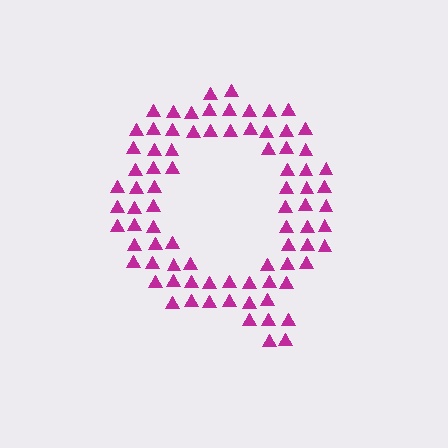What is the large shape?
The large shape is the letter Q.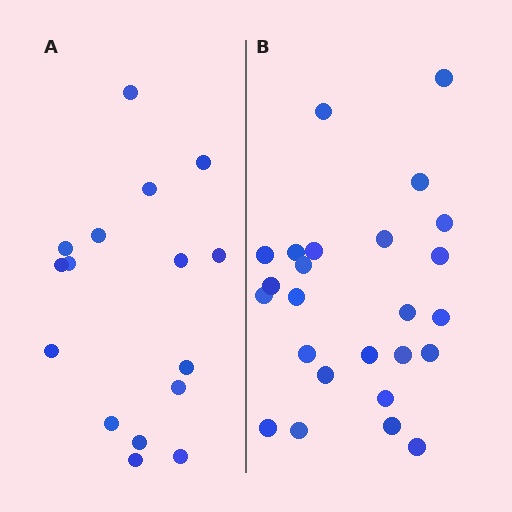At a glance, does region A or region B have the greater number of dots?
Region B (the right region) has more dots.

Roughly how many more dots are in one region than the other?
Region B has roughly 8 or so more dots than region A.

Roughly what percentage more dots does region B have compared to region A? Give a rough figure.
About 55% more.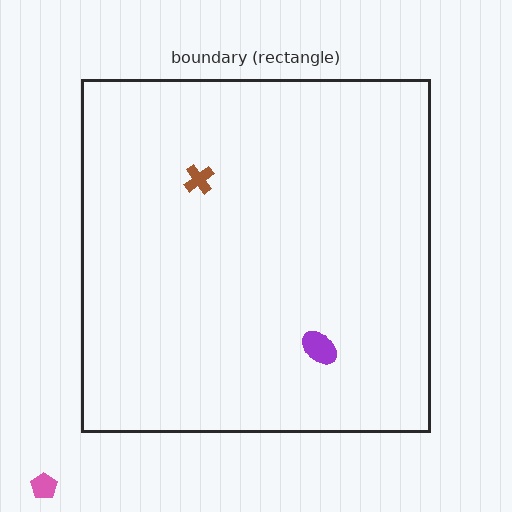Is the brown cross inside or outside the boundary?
Inside.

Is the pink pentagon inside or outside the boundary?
Outside.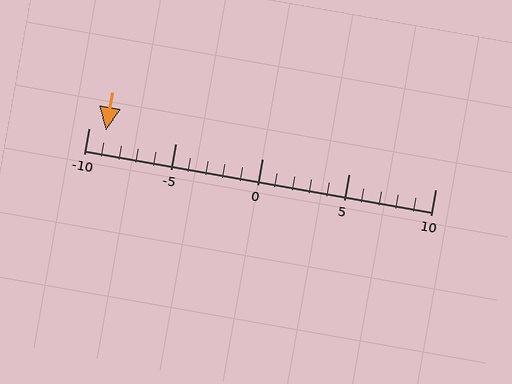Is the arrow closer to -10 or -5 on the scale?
The arrow is closer to -10.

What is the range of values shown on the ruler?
The ruler shows values from -10 to 10.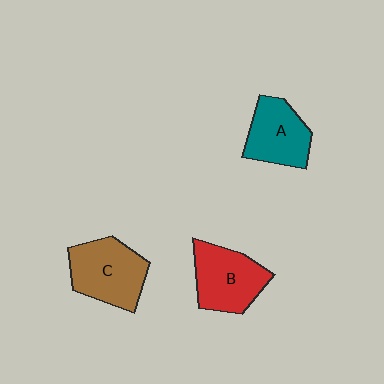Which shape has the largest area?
Shape C (brown).